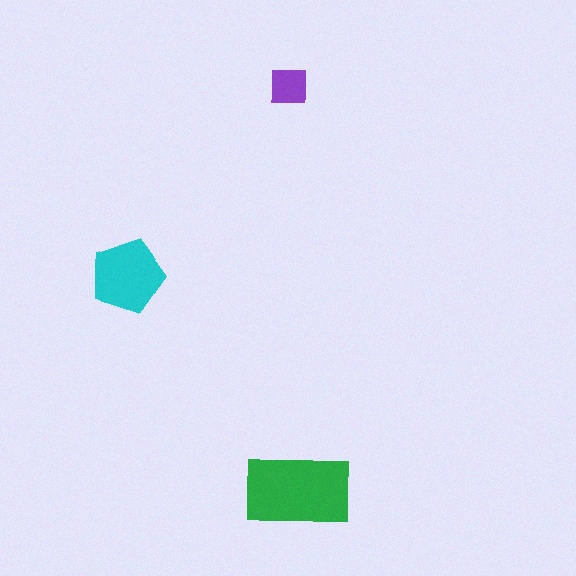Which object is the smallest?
The purple square.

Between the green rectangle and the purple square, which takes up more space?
The green rectangle.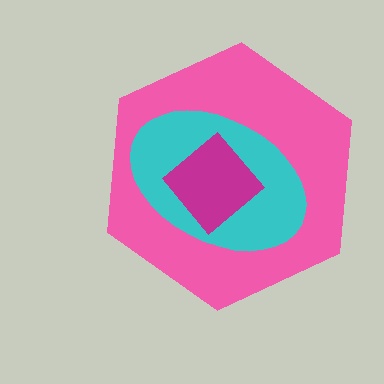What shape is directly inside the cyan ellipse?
The magenta diamond.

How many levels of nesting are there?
3.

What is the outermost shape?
The pink hexagon.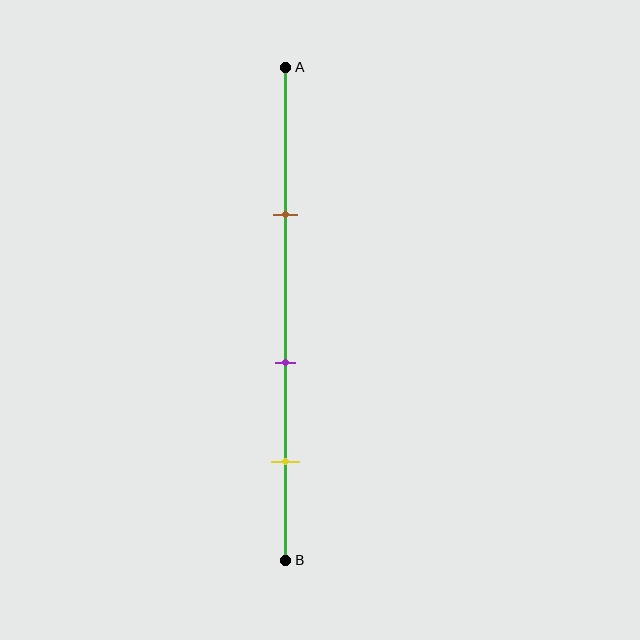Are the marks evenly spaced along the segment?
Yes, the marks are approximately evenly spaced.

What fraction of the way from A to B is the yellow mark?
The yellow mark is approximately 80% (0.8) of the way from A to B.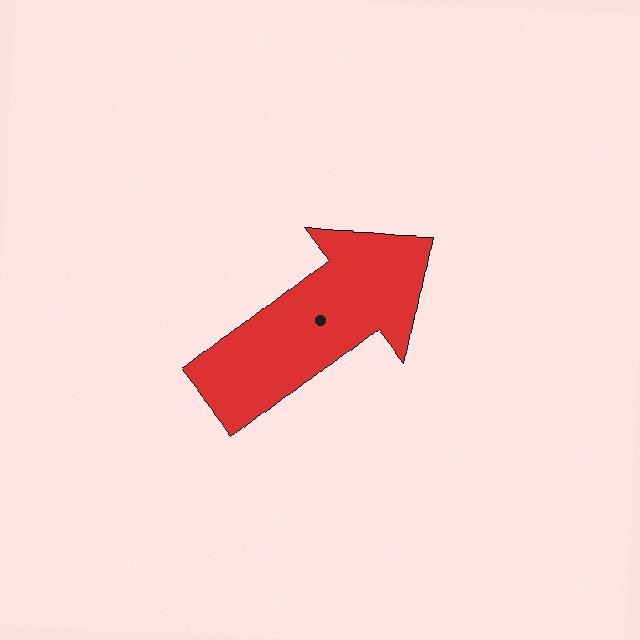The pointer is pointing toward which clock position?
Roughly 2 o'clock.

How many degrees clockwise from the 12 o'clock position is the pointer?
Approximately 51 degrees.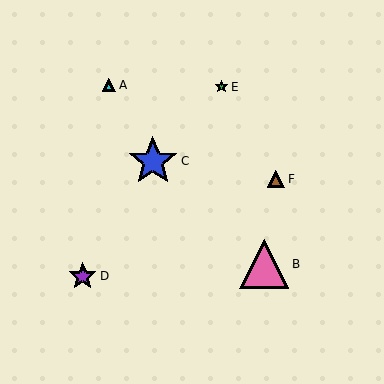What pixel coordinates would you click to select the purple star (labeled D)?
Click at (83, 276) to select the purple star D.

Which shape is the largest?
The blue star (labeled C) is the largest.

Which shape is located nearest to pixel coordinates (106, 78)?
The cyan triangle (labeled A) at (109, 85) is nearest to that location.